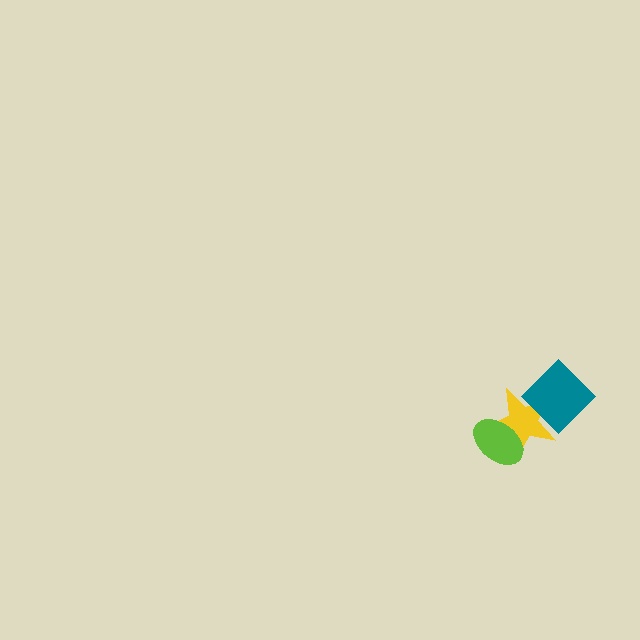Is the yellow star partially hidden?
Yes, it is partially covered by another shape.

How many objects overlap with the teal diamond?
1 object overlaps with the teal diamond.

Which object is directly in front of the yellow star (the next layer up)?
The lime ellipse is directly in front of the yellow star.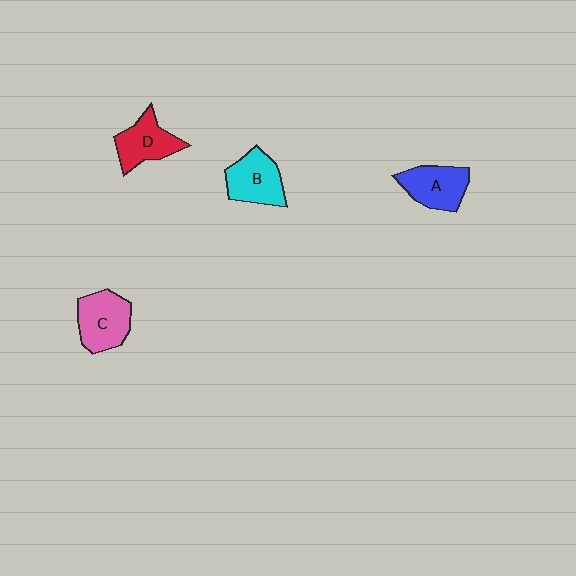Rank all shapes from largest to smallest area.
From largest to smallest: C (pink), B (cyan), A (blue), D (red).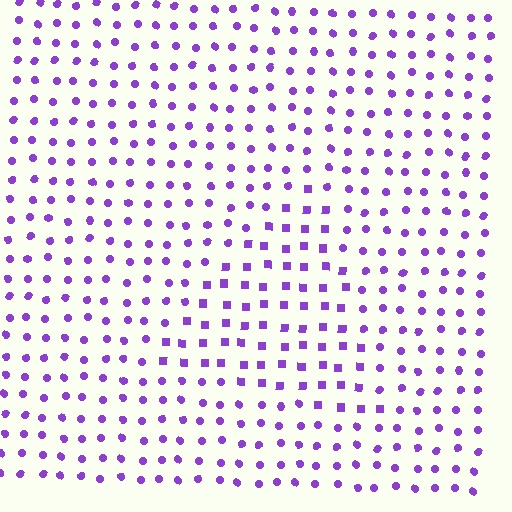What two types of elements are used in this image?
The image uses squares inside the triangle region and circles outside it.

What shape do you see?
I see a triangle.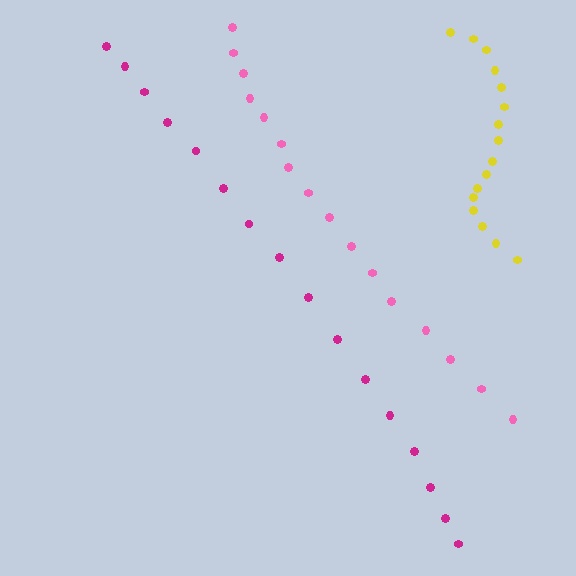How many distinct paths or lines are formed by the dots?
There are 3 distinct paths.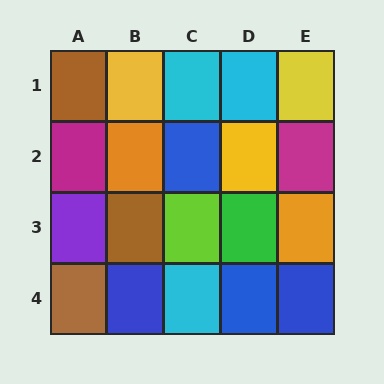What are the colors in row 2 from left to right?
Magenta, orange, blue, yellow, magenta.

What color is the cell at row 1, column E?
Yellow.